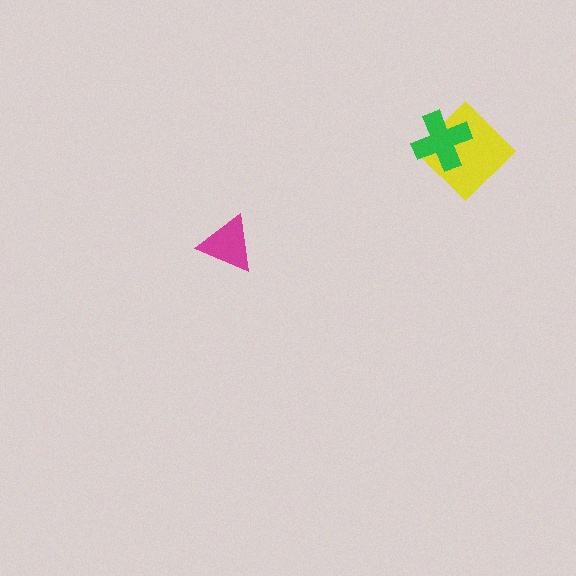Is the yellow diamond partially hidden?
Yes, it is partially covered by another shape.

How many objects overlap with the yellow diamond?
1 object overlaps with the yellow diamond.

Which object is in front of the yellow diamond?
The green cross is in front of the yellow diamond.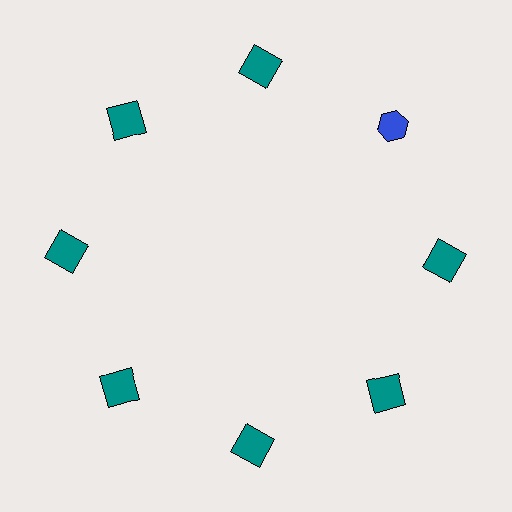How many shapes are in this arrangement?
There are 8 shapes arranged in a ring pattern.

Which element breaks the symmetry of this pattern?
The blue hexagon at roughly the 2 o'clock position breaks the symmetry. All other shapes are teal squares.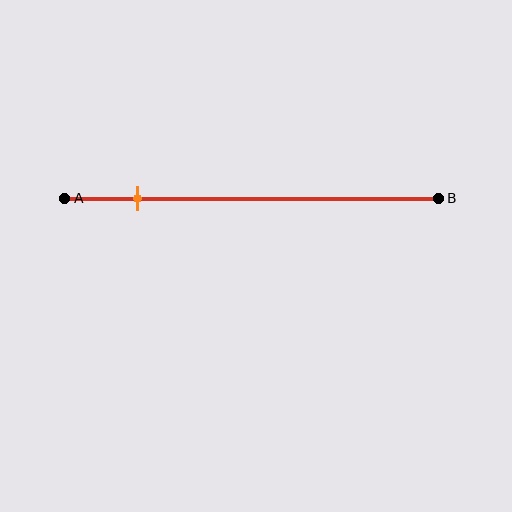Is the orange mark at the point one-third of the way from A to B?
No, the mark is at about 20% from A, not at the 33% one-third point.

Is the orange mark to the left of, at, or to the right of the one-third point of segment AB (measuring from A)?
The orange mark is to the left of the one-third point of segment AB.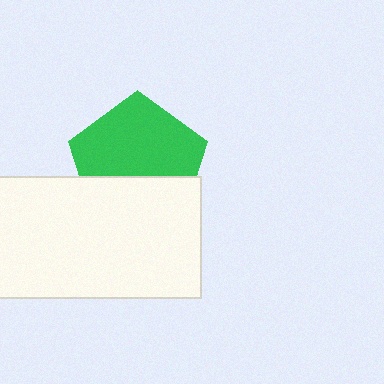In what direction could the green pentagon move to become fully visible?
The green pentagon could move up. That would shift it out from behind the white rectangle entirely.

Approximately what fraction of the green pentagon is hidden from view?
Roughly 38% of the green pentagon is hidden behind the white rectangle.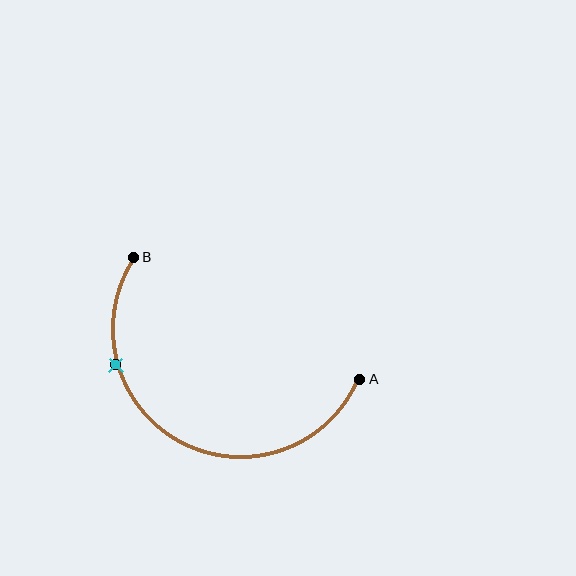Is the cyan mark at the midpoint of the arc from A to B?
No. The cyan mark lies on the arc but is closer to endpoint B. The arc midpoint would be at the point on the curve equidistant along the arc from both A and B.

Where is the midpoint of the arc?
The arc midpoint is the point on the curve farthest from the straight line joining A and B. It sits below that line.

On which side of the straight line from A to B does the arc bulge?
The arc bulges below the straight line connecting A and B.